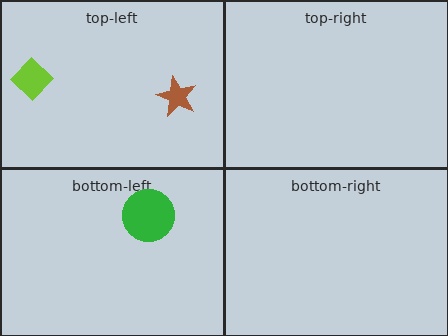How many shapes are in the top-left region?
2.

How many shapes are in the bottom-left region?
1.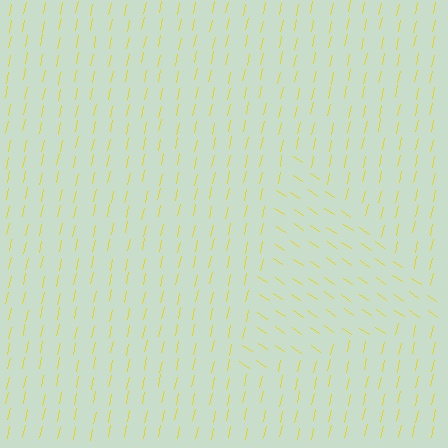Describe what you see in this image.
The image is filled with small yellow line segments. A triangle region in the image has lines oriented differently from the surrounding lines, creating a visible texture boundary.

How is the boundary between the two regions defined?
The boundary is defined purely by a change in line orientation (approximately 68 degrees difference). All lines are the same color and thickness.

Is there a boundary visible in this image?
Yes, there is a texture boundary formed by a change in line orientation.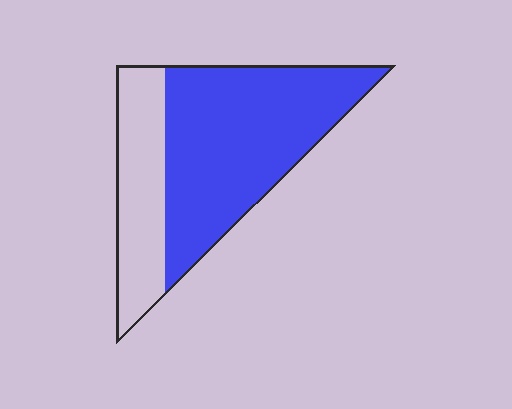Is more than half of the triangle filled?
Yes.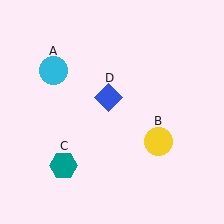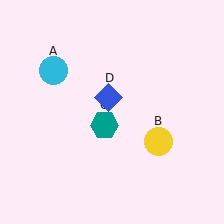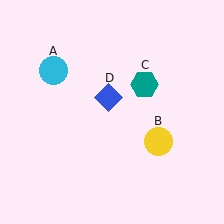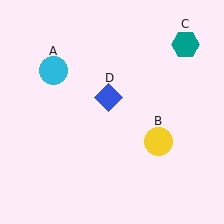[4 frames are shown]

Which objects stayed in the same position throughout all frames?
Cyan circle (object A) and yellow circle (object B) and blue diamond (object D) remained stationary.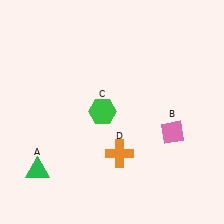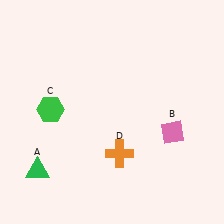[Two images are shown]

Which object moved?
The green hexagon (C) moved left.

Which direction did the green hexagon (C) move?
The green hexagon (C) moved left.